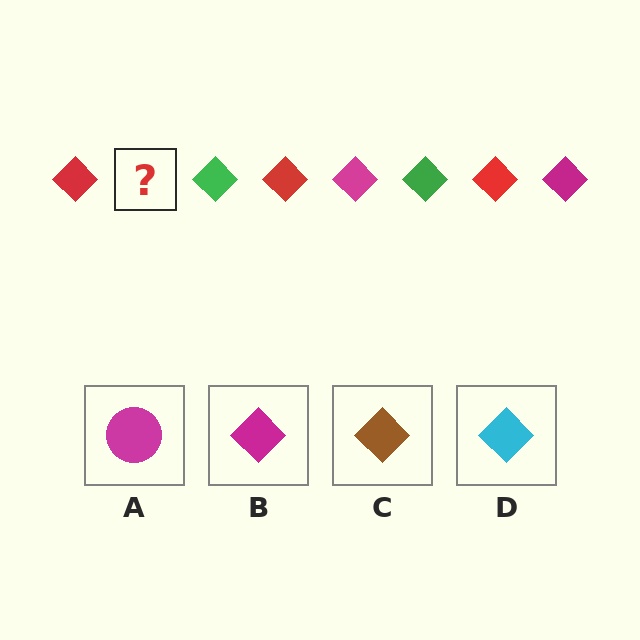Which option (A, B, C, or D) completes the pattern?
B.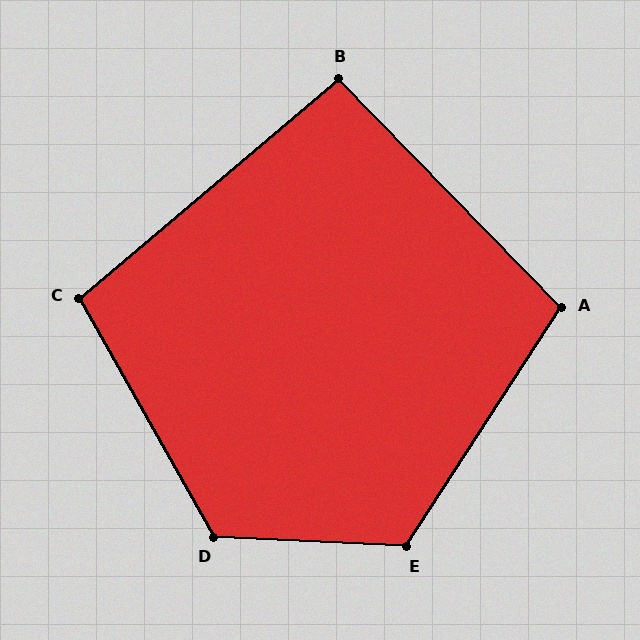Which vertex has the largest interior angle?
D, at approximately 122 degrees.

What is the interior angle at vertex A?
Approximately 103 degrees (obtuse).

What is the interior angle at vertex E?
Approximately 120 degrees (obtuse).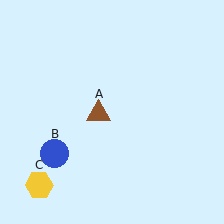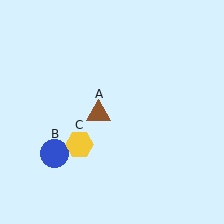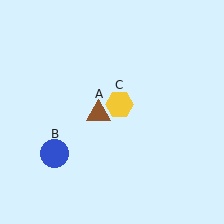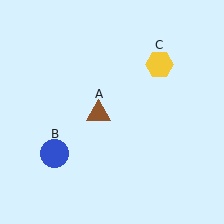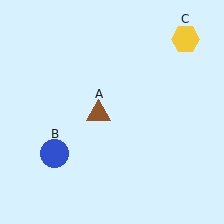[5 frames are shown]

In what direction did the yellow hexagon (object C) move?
The yellow hexagon (object C) moved up and to the right.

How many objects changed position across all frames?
1 object changed position: yellow hexagon (object C).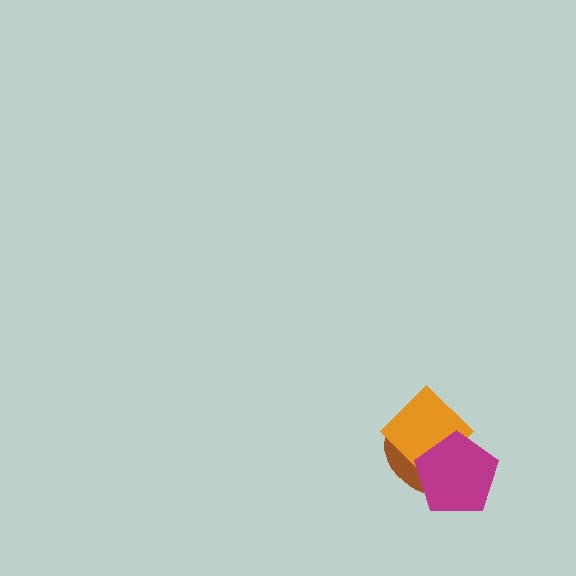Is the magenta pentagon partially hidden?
No, no other shape covers it.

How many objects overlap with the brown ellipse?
2 objects overlap with the brown ellipse.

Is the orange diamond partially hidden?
Yes, it is partially covered by another shape.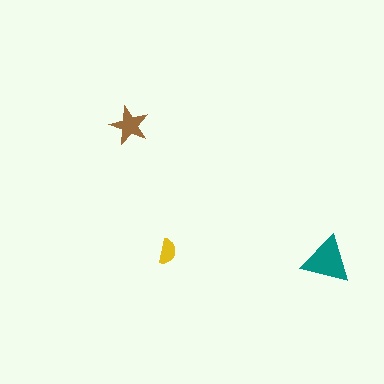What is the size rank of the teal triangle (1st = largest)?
1st.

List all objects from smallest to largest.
The yellow semicircle, the brown star, the teal triangle.